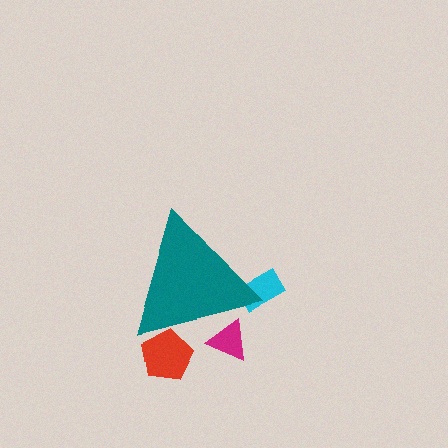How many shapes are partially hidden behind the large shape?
3 shapes are partially hidden.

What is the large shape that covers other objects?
A teal triangle.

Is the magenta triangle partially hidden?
Yes, the magenta triangle is partially hidden behind the teal triangle.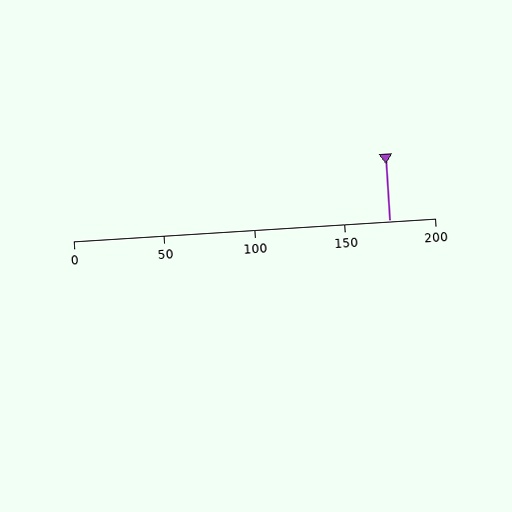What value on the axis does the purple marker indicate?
The marker indicates approximately 175.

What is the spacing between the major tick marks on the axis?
The major ticks are spaced 50 apart.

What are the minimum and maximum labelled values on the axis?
The axis runs from 0 to 200.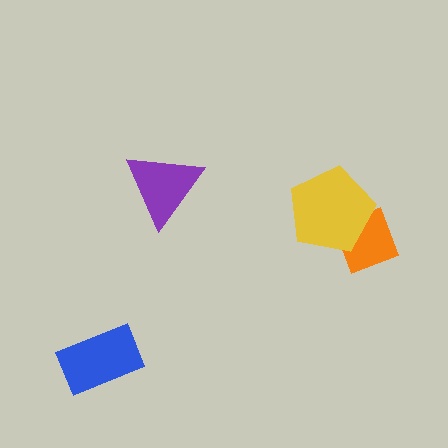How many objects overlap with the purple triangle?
0 objects overlap with the purple triangle.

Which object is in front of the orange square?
The yellow pentagon is in front of the orange square.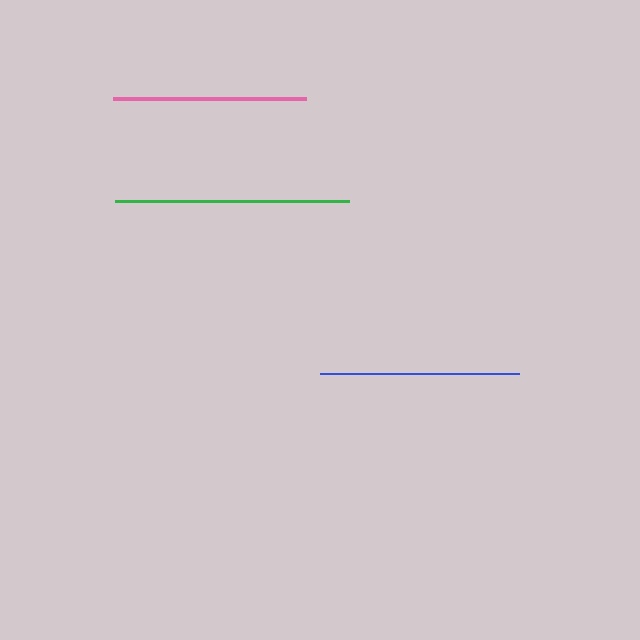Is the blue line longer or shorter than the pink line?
The blue line is longer than the pink line.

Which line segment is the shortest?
The pink line is the shortest at approximately 193 pixels.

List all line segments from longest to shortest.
From longest to shortest: green, blue, pink.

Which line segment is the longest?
The green line is the longest at approximately 234 pixels.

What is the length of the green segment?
The green segment is approximately 234 pixels long.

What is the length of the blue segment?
The blue segment is approximately 199 pixels long.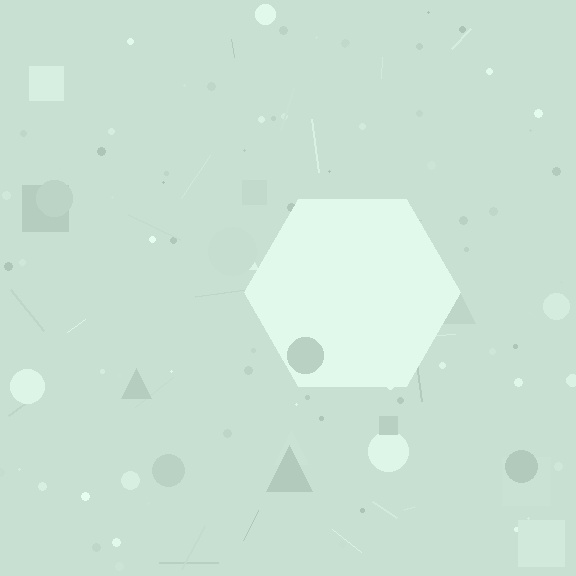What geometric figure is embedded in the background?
A hexagon is embedded in the background.